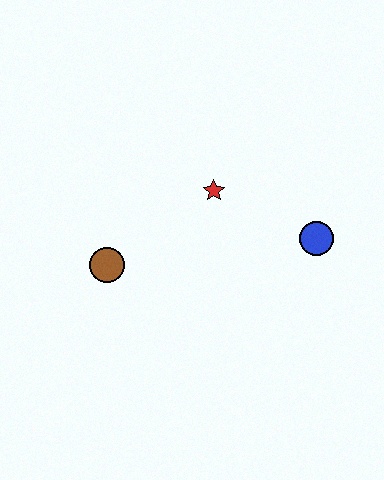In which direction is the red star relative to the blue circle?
The red star is to the left of the blue circle.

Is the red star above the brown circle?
Yes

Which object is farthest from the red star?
The brown circle is farthest from the red star.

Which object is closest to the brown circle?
The red star is closest to the brown circle.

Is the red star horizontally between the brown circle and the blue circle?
Yes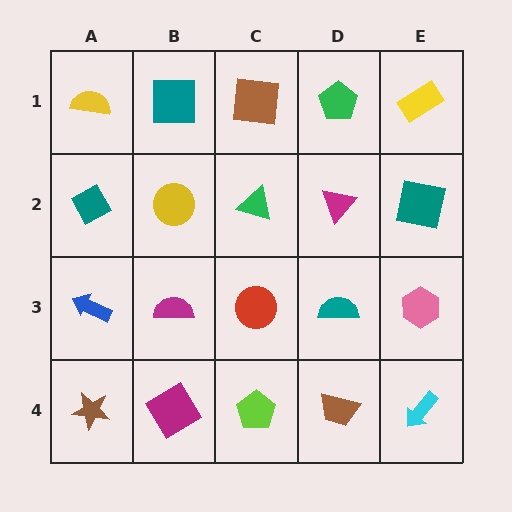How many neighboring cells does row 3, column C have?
4.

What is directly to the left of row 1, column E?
A green pentagon.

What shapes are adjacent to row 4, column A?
A blue arrow (row 3, column A), a magenta diamond (row 4, column B).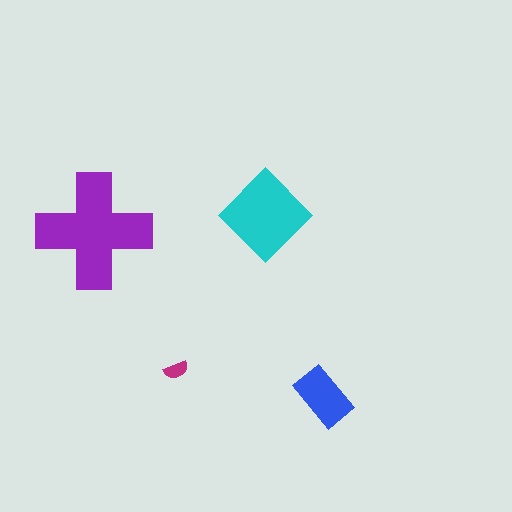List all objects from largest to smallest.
The purple cross, the cyan diamond, the blue rectangle, the magenta semicircle.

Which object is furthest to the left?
The purple cross is leftmost.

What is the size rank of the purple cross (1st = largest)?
1st.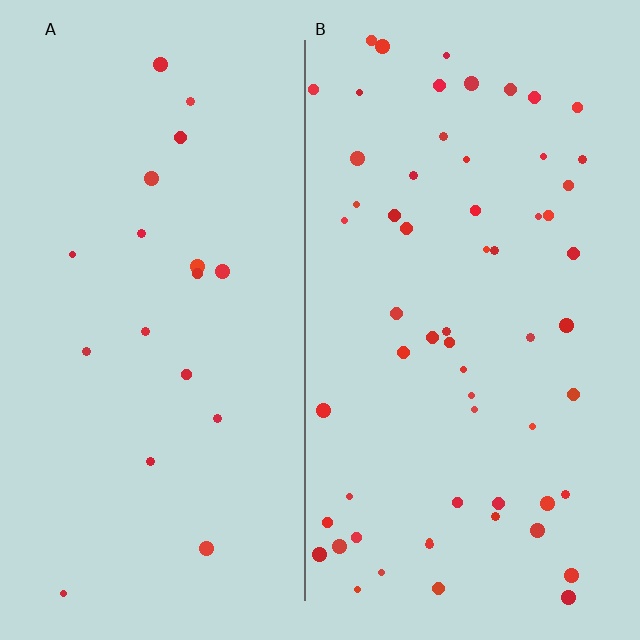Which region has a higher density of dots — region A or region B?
B (the right).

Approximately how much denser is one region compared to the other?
Approximately 3.2× — region B over region A.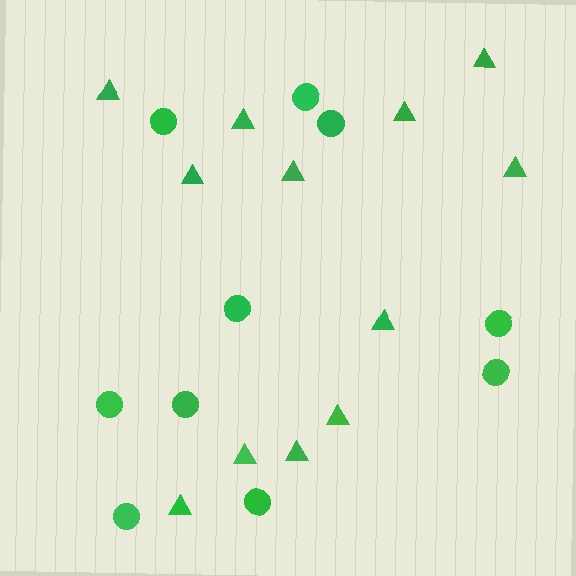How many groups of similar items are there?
There are 2 groups: one group of circles (10) and one group of triangles (12).